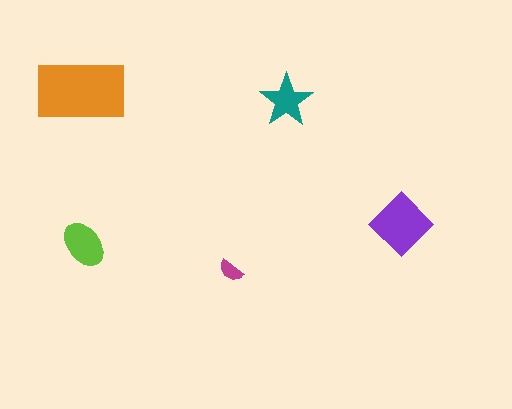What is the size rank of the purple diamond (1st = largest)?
2nd.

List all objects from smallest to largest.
The magenta semicircle, the teal star, the lime ellipse, the purple diamond, the orange rectangle.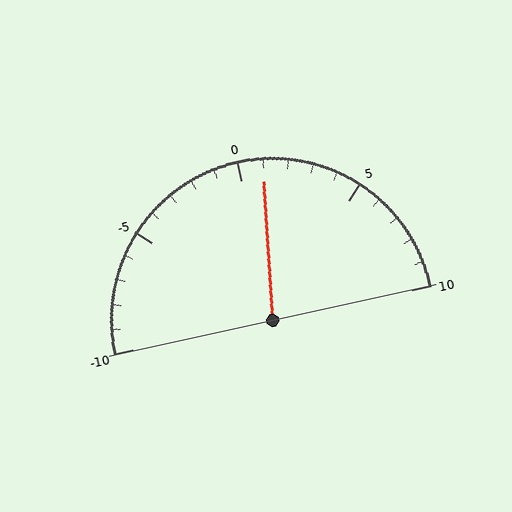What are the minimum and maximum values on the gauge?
The gauge ranges from -10 to 10.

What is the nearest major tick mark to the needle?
The nearest major tick mark is 0.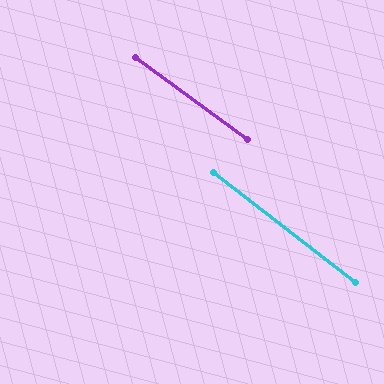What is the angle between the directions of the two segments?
Approximately 2 degrees.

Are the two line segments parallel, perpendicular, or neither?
Parallel — their directions differ by only 1.6°.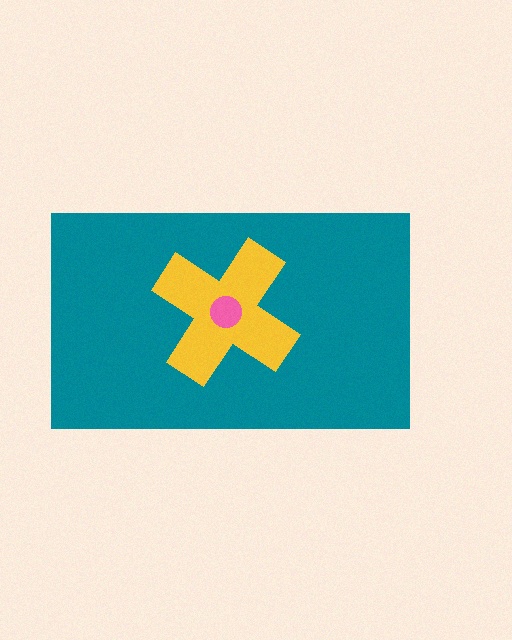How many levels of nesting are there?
3.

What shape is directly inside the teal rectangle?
The yellow cross.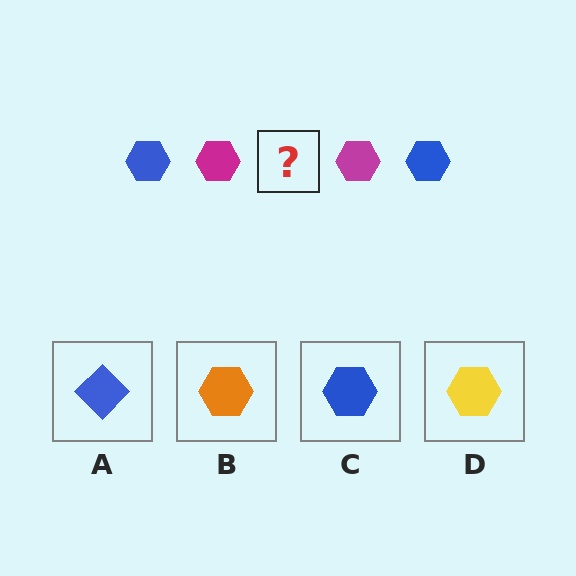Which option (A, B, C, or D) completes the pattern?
C.